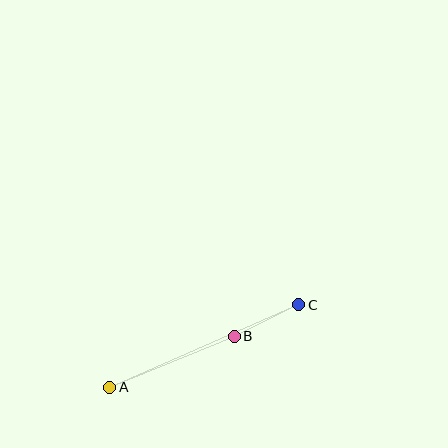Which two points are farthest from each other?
Points A and C are farthest from each other.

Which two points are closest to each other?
Points B and C are closest to each other.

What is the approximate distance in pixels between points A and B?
The distance between A and B is approximately 134 pixels.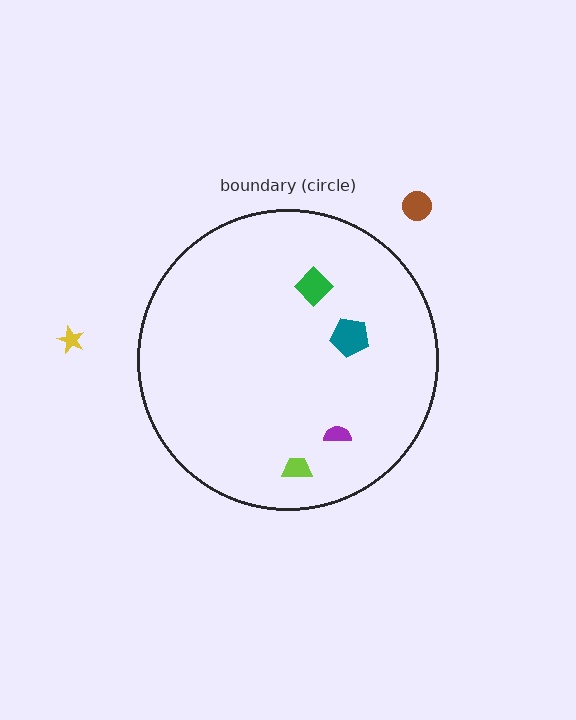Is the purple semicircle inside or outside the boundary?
Inside.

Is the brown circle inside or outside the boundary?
Outside.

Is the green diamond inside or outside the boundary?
Inside.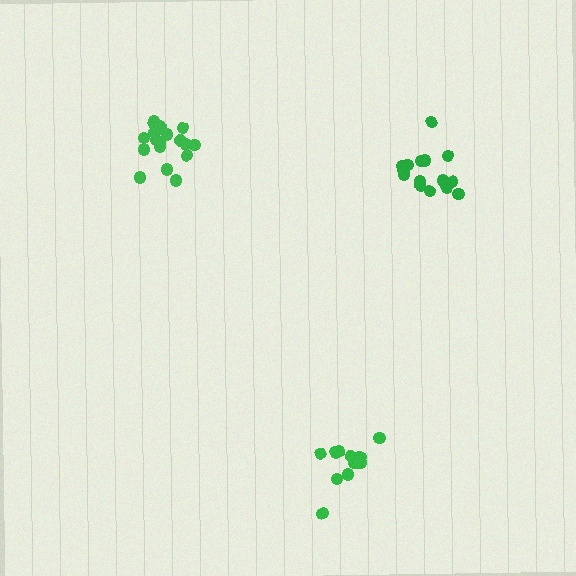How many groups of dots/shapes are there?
There are 3 groups.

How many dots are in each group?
Group 1: 16 dots, Group 2: 12 dots, Group 3: 18 dots (46 total).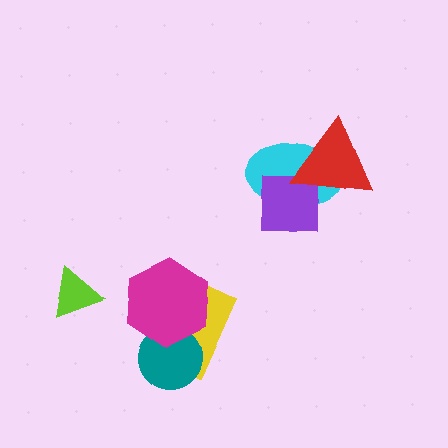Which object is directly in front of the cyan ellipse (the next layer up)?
The purple square is directly in front of the cyan ellipse.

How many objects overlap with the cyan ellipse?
2 objects overlap with the cyan ellipse.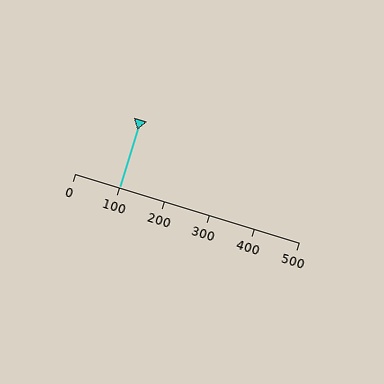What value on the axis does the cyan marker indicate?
The marker indicates approximately 100.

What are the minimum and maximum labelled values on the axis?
The axis runs from 0 to 500.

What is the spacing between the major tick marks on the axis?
The major ticks are spaced 100 apart.